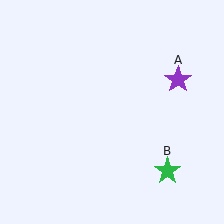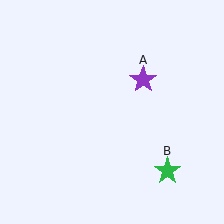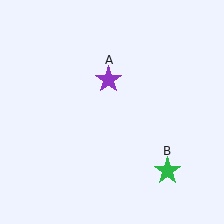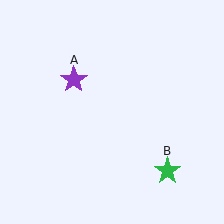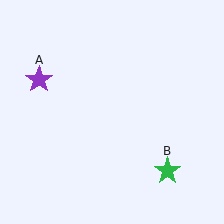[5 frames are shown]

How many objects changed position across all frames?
1 object changed position: purple star (object A).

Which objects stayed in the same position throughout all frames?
Green star (object B) remained stationary.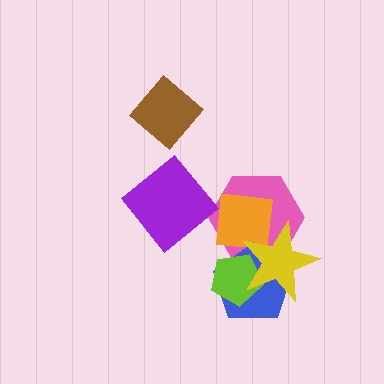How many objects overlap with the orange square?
2 objects overlap with the orange square.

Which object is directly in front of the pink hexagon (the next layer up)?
The orange square is directly in front of the pink hexagon.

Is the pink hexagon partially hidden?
Yes, it is partially covered by another shape.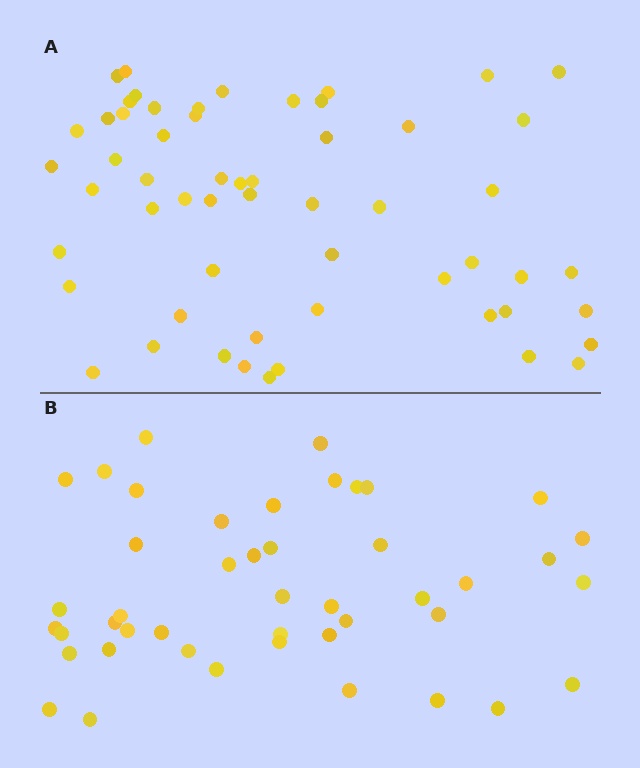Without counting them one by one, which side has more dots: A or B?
Region A (the top region) has more dots.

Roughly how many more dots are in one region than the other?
Region A has roughly 12 or so more dots than region B.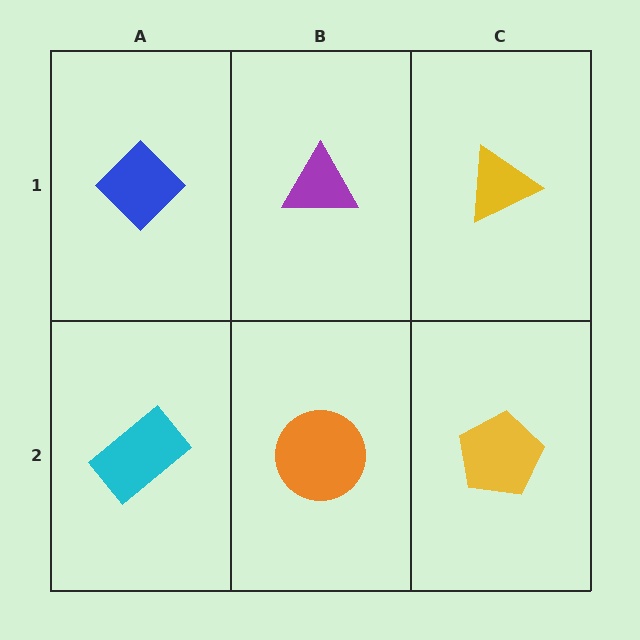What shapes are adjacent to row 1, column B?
An orange circle (row 2, column B), a blue diamond (row 1, column A), a yellow triangle (row 1, column C).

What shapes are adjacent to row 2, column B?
A purple triangle (row 1, column B), a cyan rectangle (row 2, column A), a yellow pentagon (row 2, column C).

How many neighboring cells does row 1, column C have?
2.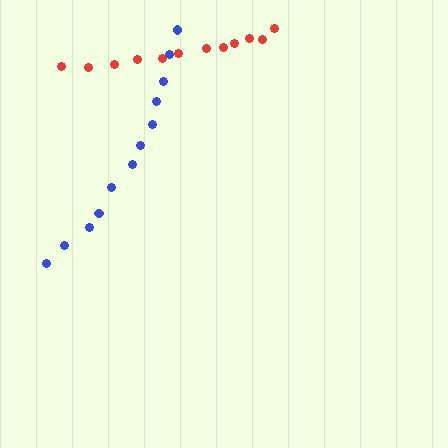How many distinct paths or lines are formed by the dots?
There are 2 distinct paths.